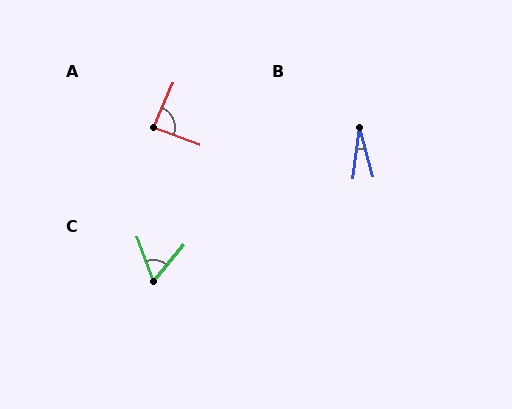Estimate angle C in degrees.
Approximately 59 degrees.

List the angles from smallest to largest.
B (23°), C (59°), A (86°).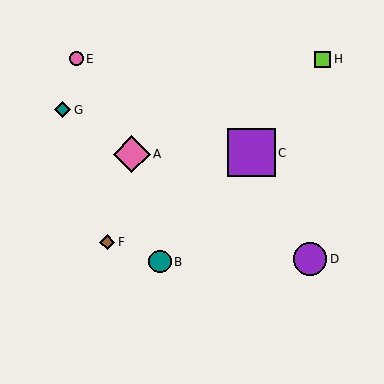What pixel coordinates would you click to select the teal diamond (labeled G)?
Click at (63, 110) to select the teal diamond G.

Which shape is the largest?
The purple square (labeled C) is the largest.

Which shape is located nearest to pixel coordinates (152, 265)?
The teal circle (labeled B) at (160, 262) is nearest to that location.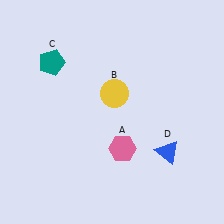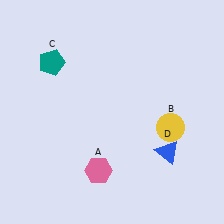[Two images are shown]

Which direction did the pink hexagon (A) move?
The pink hexagon (A) moved left.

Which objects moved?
The objects that moved are: the pink hexagon (A), the yellow circle (B).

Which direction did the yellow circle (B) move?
The yellow circle (B) moved right.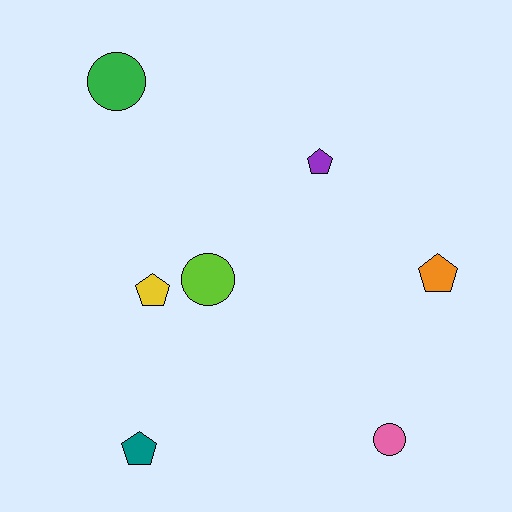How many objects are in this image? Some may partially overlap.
There are 7 objects.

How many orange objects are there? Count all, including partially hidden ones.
There is 1 orange object.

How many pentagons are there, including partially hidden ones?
There are 4 pentagons.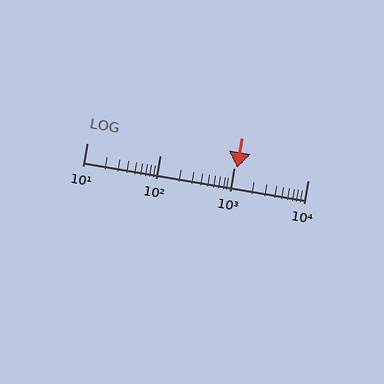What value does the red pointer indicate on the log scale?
The pointer indicates approximately 1100.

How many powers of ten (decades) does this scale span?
The scale spans 3 decades, from 10 to 10000.